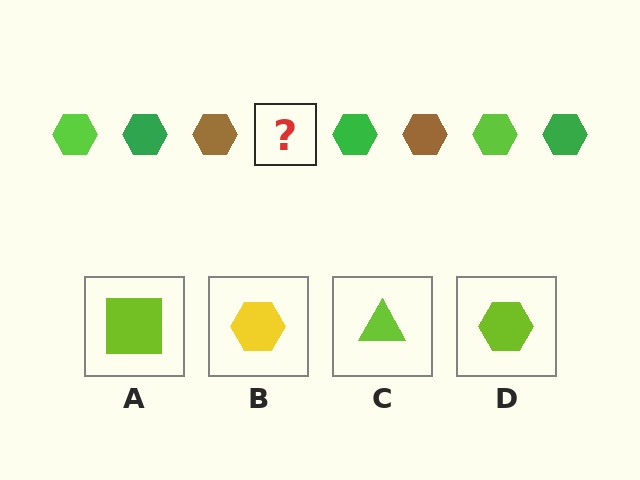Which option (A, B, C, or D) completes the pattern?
D.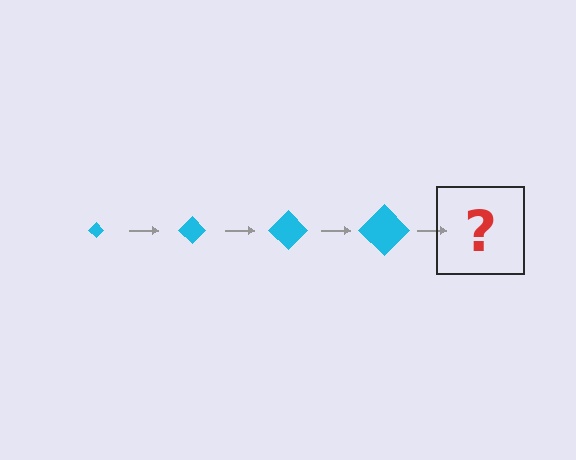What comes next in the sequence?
The next element should be a cyan diamond, larger than the previous one.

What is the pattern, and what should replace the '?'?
The pattern is that the diamond gets progressively larger each step. The '?' should be a cyan diamond, larger than the previous one.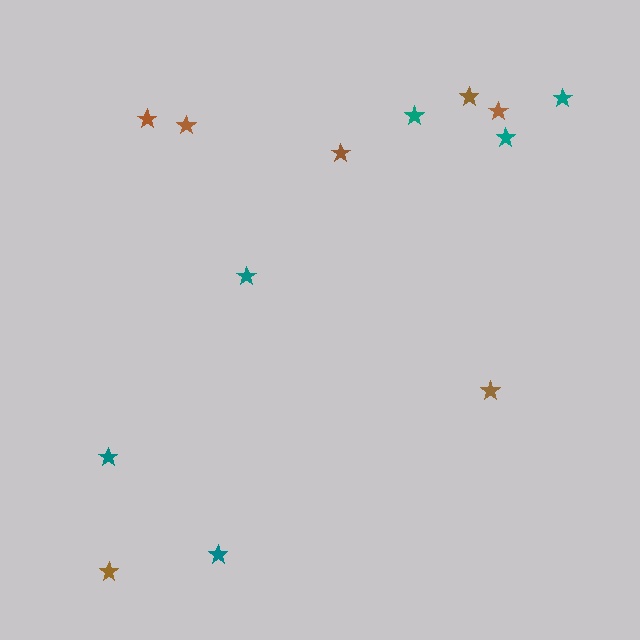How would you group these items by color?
There are 2 groups: one group of brown stars (7) and one group of teal stars (6).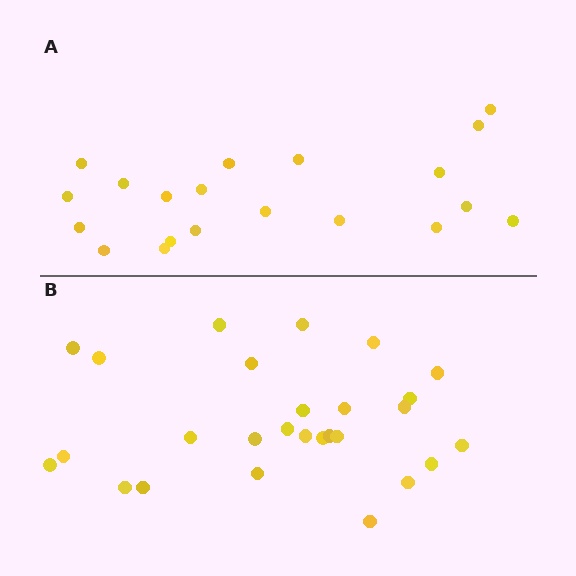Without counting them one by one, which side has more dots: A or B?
Region B (the bottom region) has more dots.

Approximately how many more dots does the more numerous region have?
Region B has roughly 8 or so more dots than region A.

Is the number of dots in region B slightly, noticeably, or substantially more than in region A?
Region B has noticeably more, but not dramatically so. The ratio is roughly 1.4 to 1.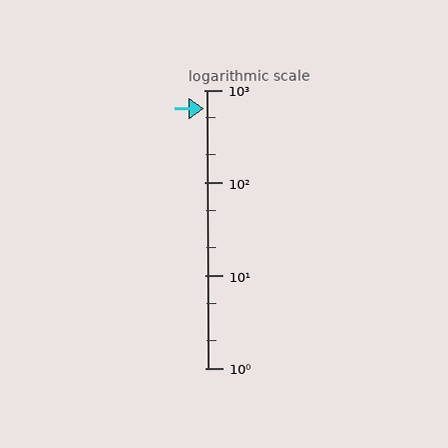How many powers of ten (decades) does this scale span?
The scale spans 3 decades, from 1 to 1000.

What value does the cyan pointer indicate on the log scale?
The pointer indicates approximately 630.